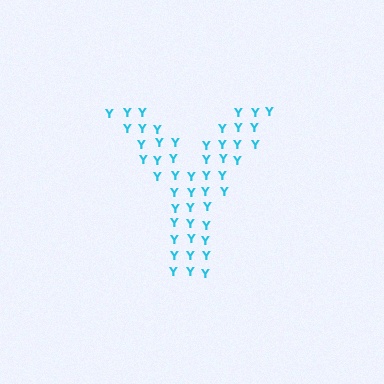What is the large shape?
The large shape is the letter Y.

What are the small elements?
The small elements are letter Y's.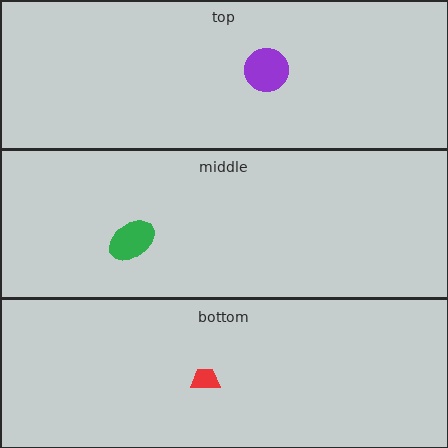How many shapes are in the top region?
1.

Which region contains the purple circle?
The top region.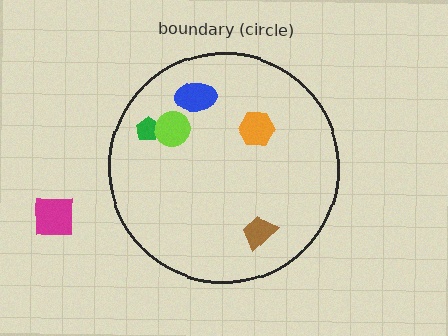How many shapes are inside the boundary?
5 inside, 1 outside.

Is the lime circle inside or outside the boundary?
Inside.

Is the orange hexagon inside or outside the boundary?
Inside.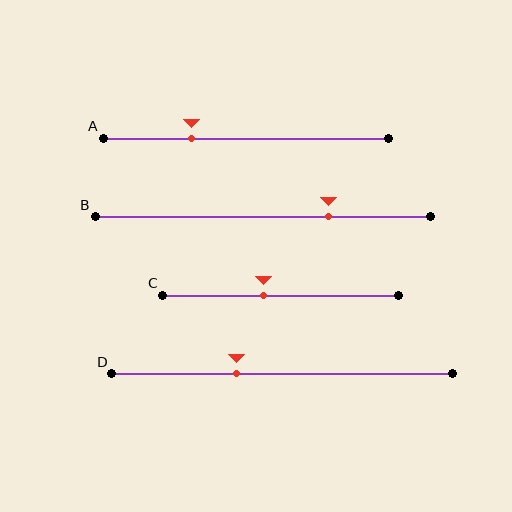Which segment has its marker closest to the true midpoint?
Segment C has its marker closest to the true midpoint.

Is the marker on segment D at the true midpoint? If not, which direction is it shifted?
No, the marker on segment D is shifted to the left by about 13% of the segment length.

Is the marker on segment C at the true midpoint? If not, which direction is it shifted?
No, the marker on segment C is shifted to the left by about 7% of the segment length.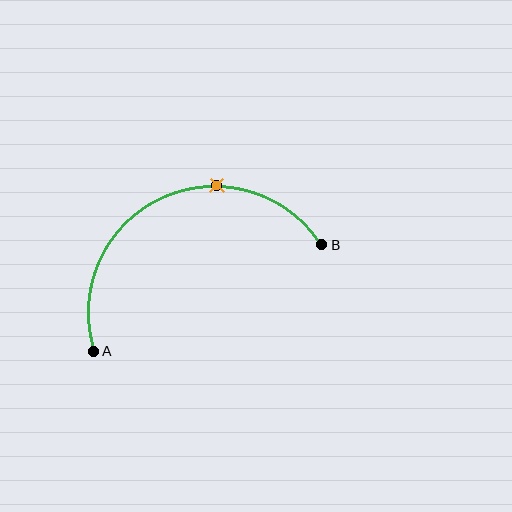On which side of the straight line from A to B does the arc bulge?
The arc bulges above the straight line connecting A and B.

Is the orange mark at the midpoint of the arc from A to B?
No. The orange mark lies on the arc but is closer to endpoint B. The arc midpoint would be at the point on the curve equidistant along the arc from both A and B.